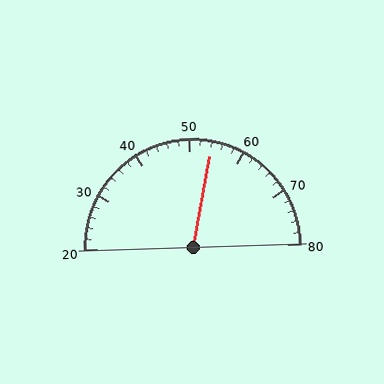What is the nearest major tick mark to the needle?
The nearest major tick mark is 50.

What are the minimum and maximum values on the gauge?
The gauge ranges from 20 to 80.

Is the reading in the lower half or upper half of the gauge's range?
The reading is in the upper half of the range (20 to 80).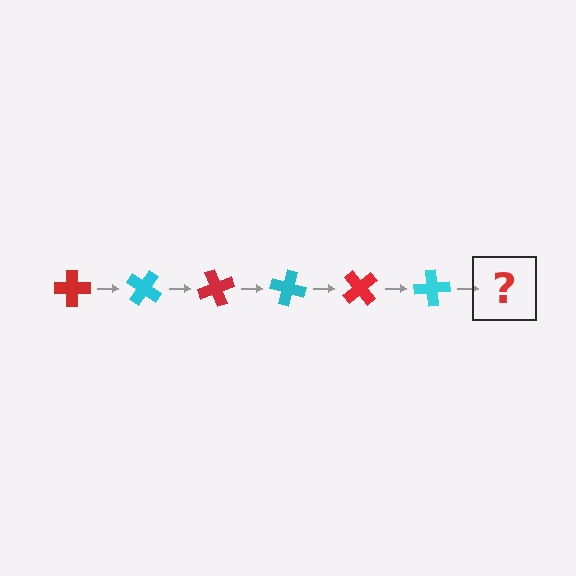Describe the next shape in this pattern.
It should be a red cross, rotated 210 degrees from the start.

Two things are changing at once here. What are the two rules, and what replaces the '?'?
The two rules are that it rotates 35 degrees each step and the color cycles through red and cyan. The '?' should be a red cross, rotated 210 degrees from the start.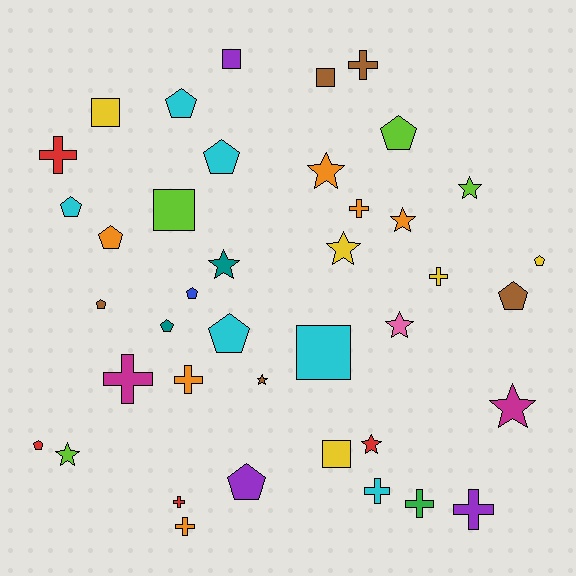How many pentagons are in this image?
There are 13 pentagons.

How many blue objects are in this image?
There is 1 blue object.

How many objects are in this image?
There are 40 objects.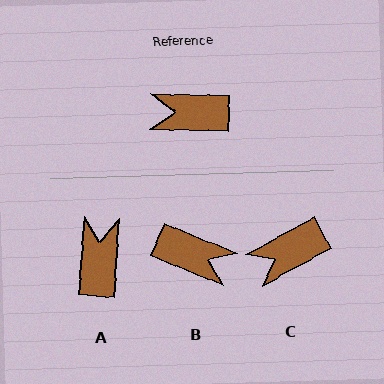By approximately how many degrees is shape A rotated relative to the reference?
Approximately 93 degrees clockwise.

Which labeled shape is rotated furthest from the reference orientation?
B, about 159 degrees away.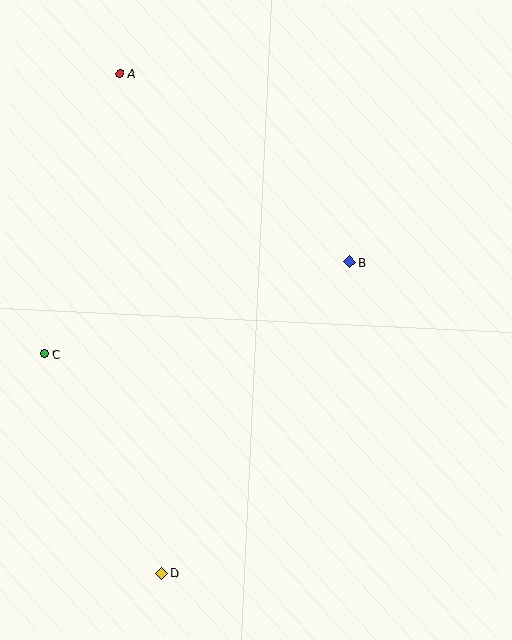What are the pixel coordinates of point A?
Point A is at (120, 73).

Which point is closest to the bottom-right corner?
Point D is closest to the bottom-right corner.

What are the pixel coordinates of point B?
Point B is at (350, 262).